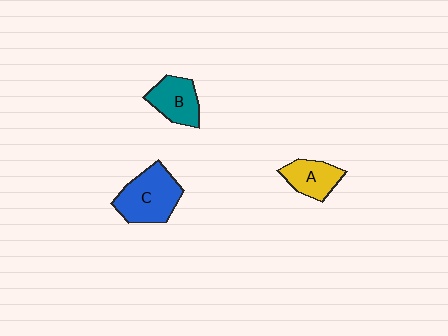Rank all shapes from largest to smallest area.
From largest to smallest: C (blue), B (teal), A (yellow).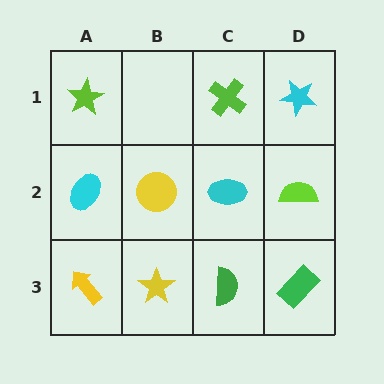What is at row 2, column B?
A yellow circle.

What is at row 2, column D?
A lime semicircle.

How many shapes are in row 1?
3 shapes.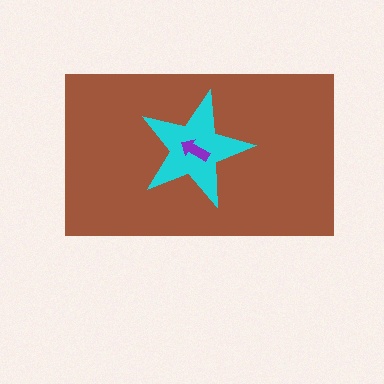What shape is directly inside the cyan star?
The purple arrow.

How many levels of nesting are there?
3.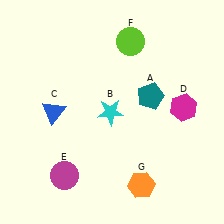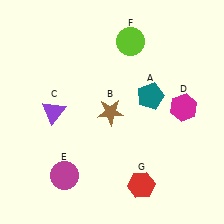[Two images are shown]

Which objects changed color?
B changed from cyan to brown. C changed from blue to purple. G changed from orange to red.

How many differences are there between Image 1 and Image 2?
There are 3 differences between the two images.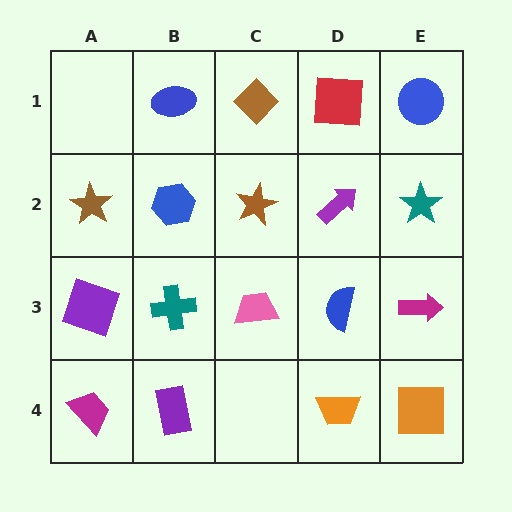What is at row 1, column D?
A red square.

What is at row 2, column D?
A purple arrow.